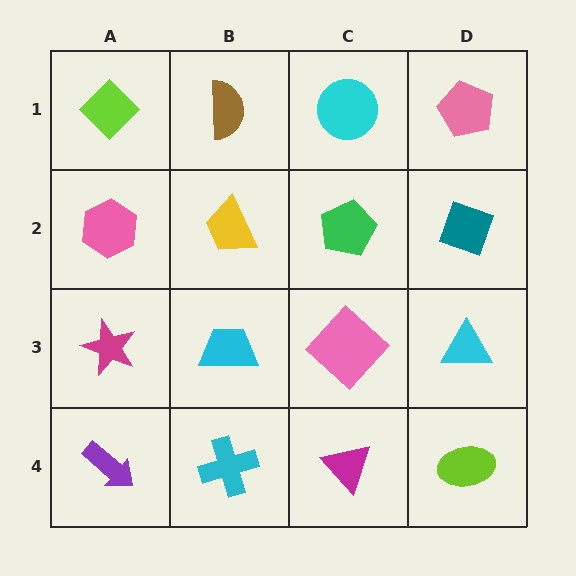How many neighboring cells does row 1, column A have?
2.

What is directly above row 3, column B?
A yellow trapezoid.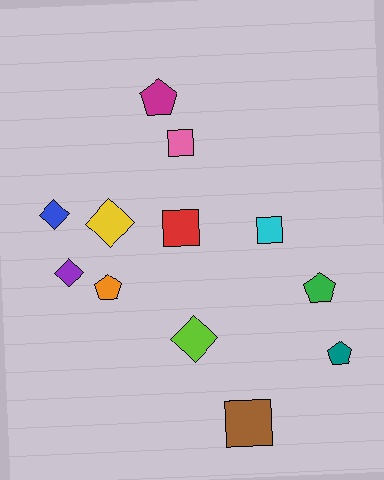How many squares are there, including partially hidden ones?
There are 4 squares.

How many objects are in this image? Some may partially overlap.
There are 12 objects.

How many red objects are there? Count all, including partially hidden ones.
There is 1 red object.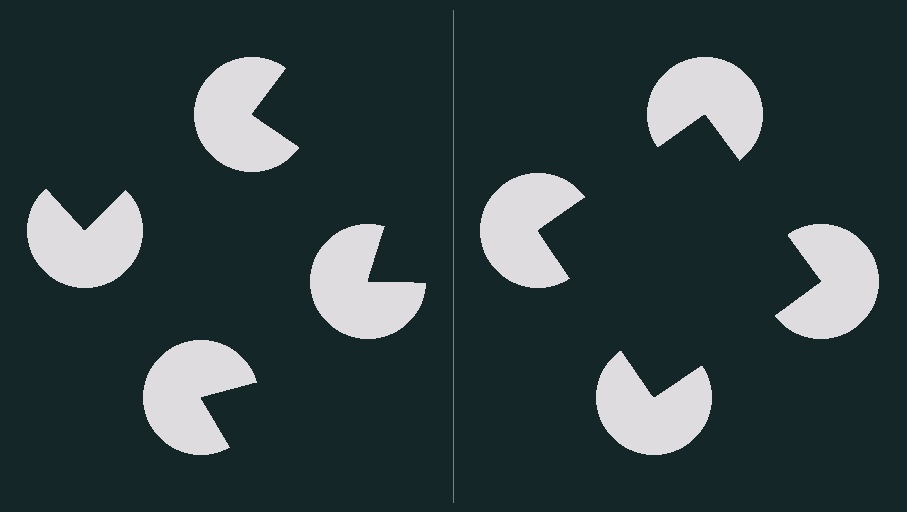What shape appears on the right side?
An illusory square.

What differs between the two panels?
The pac-man discs are positioned identically on both sides; only the wedge orientations differ. On the right they align to a square; on the left they are misaligned.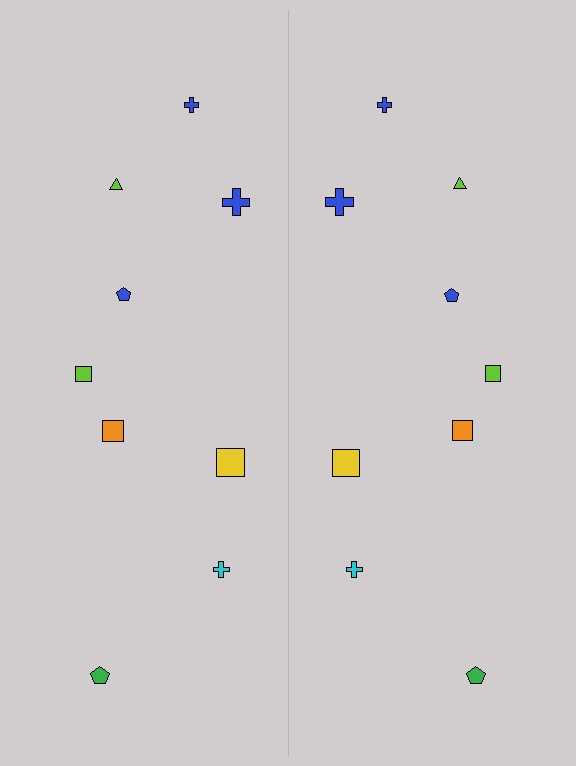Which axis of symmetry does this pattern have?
The pattern has a vertical axis of symmetry running through the center of the image.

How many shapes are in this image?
There are 18 shapes in this image.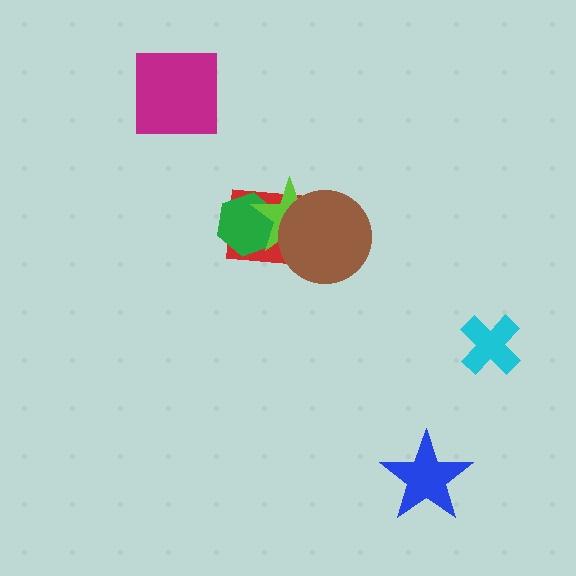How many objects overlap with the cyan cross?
0 objects overlap with the cyan cross.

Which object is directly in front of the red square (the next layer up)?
The green hexagon is directly in front of the red square.